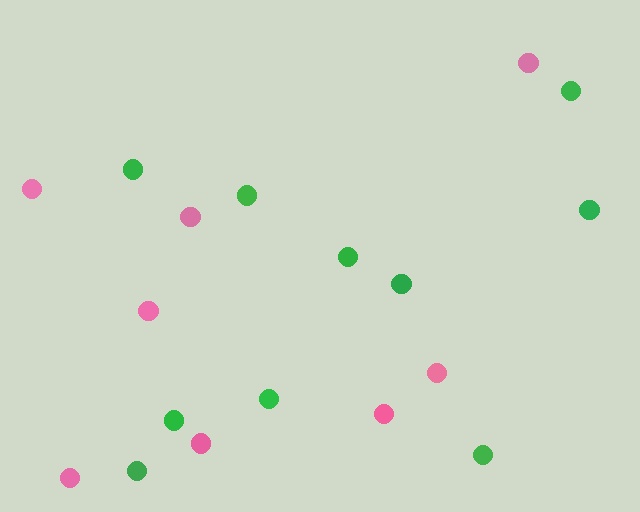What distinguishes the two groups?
There are 2 groups: one group of green circles (10) and one group of pink circles (8).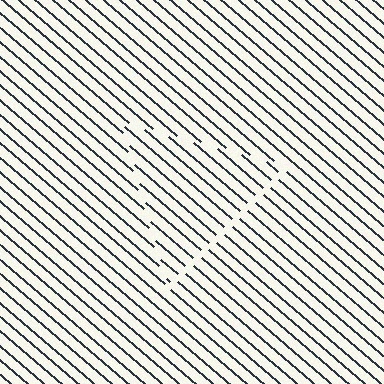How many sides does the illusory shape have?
3 sides — the line-ends trace a triangle.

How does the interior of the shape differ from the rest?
The interior of the shape contains the same grating, shifted by half a period — the contour is defined by the phase discontinuity where line-ends from the inner and outer gratings abut.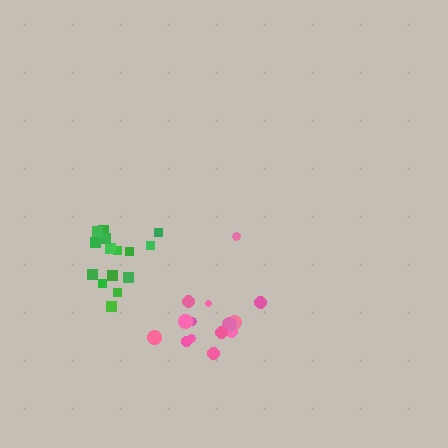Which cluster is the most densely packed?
Green.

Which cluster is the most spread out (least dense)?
Pink.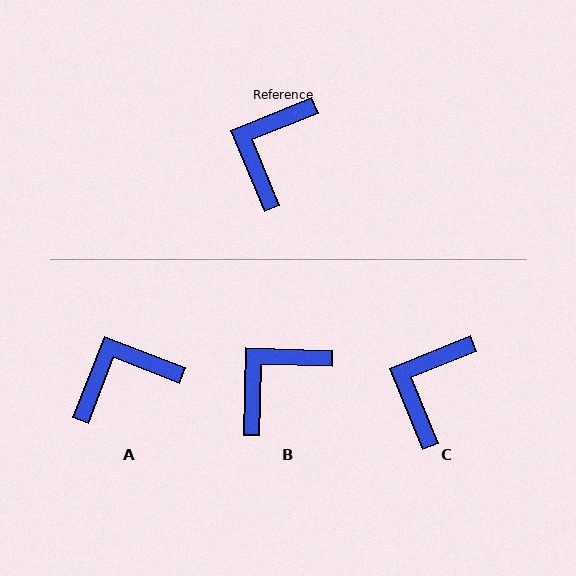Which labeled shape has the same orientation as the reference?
C.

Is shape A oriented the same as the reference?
No, it is off by about 43 degrees.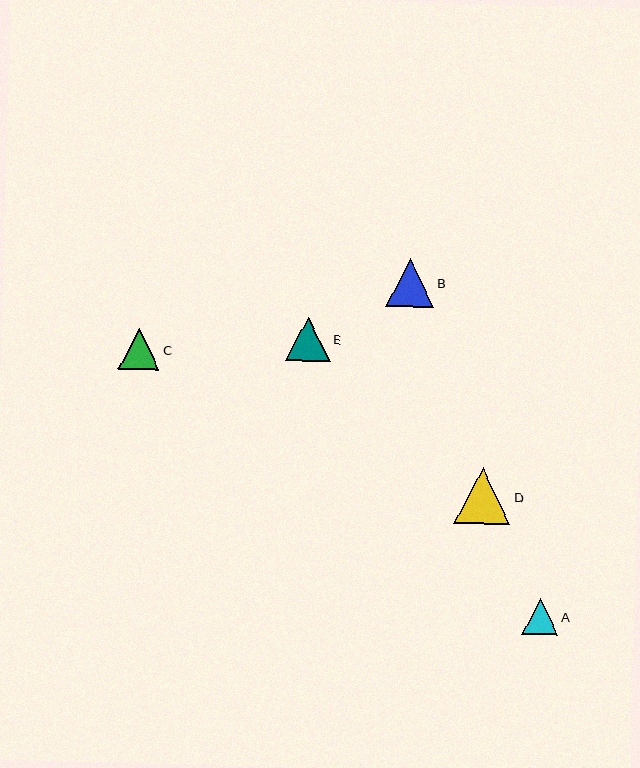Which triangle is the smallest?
Triangle A is the smallest with a size of approximately 36 pixels.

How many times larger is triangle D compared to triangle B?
Triangle D is approximately 1.2 times the size of triangle B.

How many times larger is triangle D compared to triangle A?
Triangle D is approximately 1.6 times the size of triangle A.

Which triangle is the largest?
Triangle D is the largest with a size of approximately 56 pixels.